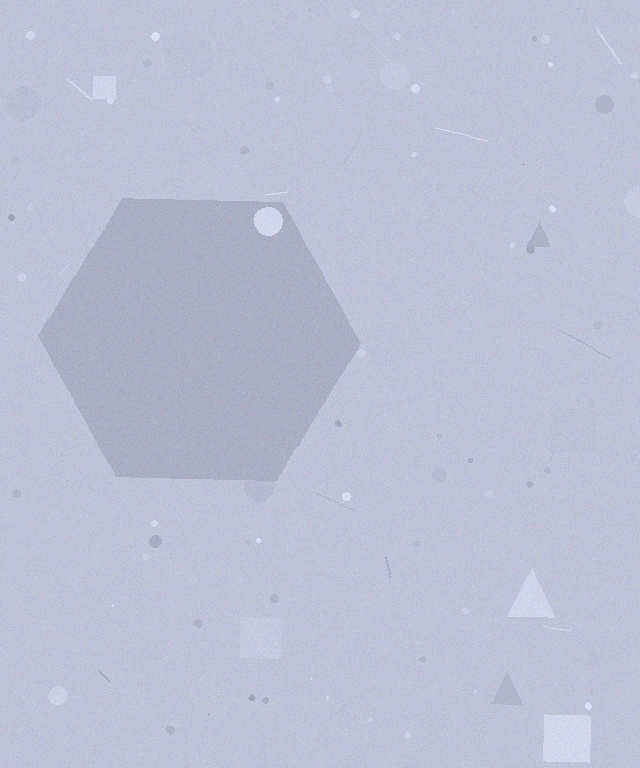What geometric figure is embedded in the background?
A hexagon is embedded in the background.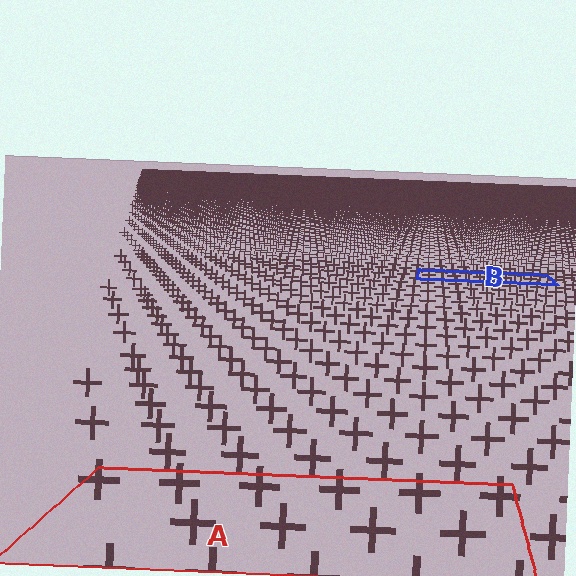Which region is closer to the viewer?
Region A is closer. The texture elements there are larger and more spread out.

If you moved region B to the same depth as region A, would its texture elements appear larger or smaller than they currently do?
They would appear larger. At a closer depth, the same texture elements are projected at a bigger on-screen size.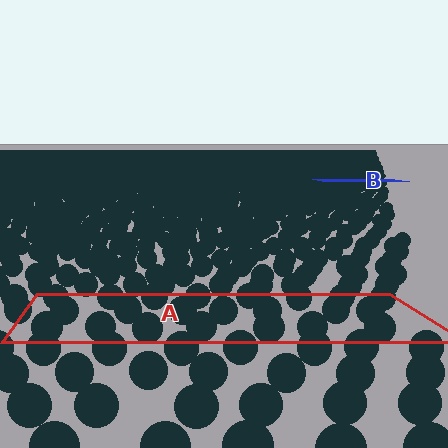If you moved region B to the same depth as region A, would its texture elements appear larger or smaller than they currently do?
They would appear larger. At a closer depth, the same texture elements are projected at a bigger on-screen size.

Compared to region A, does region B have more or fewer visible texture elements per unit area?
Region B has more texture elements per unit area — they are packed more densely because it is farther away.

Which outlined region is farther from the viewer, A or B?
Region B is farther from the viewer — the texture elements inside it appear smaller and more densely packed.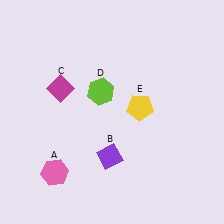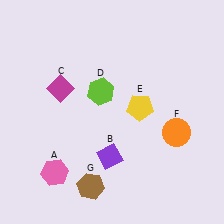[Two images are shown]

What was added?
An orange circle (F), a brown hexagon (G) were added in Image 2.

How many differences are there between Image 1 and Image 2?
There are 2 differences between the two images.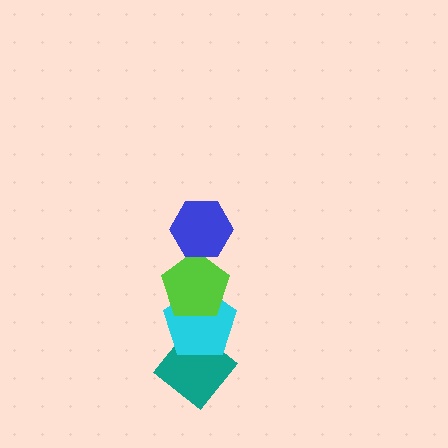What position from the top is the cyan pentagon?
The cyan pentagon is 3rd from the top.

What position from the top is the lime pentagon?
The lime pentagon is 2nd from the top.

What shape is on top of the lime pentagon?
The blue hexagon is on top of the lime pentagon.